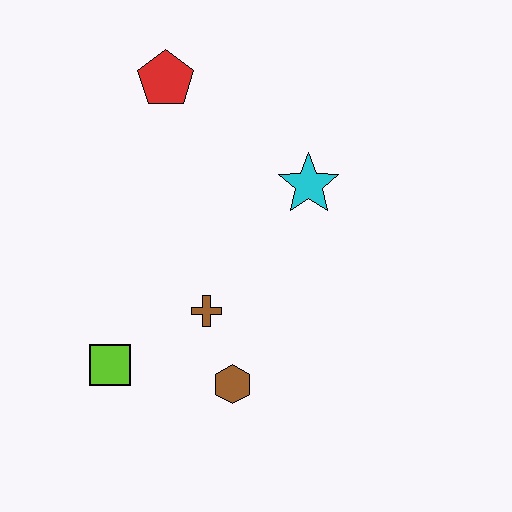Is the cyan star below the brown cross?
No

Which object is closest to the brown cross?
The brown hexagon is closest to the brown cross.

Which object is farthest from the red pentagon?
The brown hexagon is farthest from the red pentagon.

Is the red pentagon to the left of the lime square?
No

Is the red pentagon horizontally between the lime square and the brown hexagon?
Yes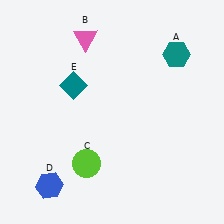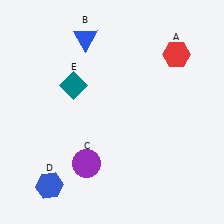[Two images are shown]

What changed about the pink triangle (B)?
In Image 1, B is pink. In Image 2, it changed to blue.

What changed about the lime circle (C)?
In Image 1, C is lime. In Image 2, it changed to purple.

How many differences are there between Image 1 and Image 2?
There are 3 differences between the two images.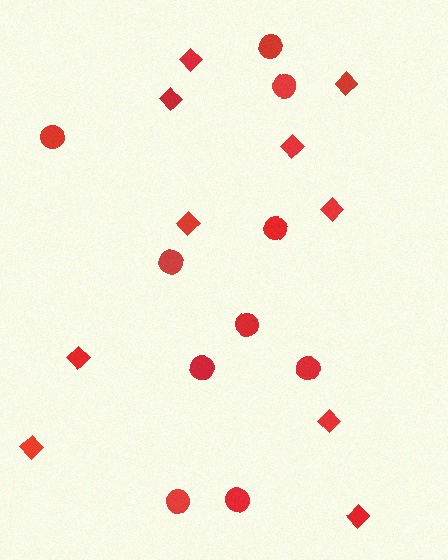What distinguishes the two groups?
There are 2 groups: one group of diamonds (10) and one group of circles (10).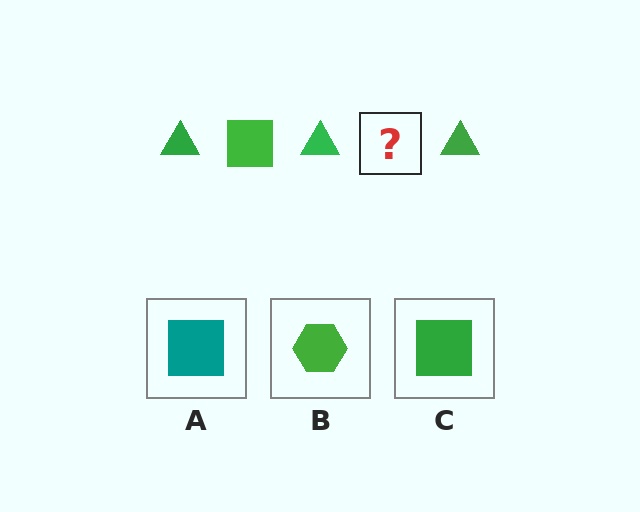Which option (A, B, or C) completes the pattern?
C.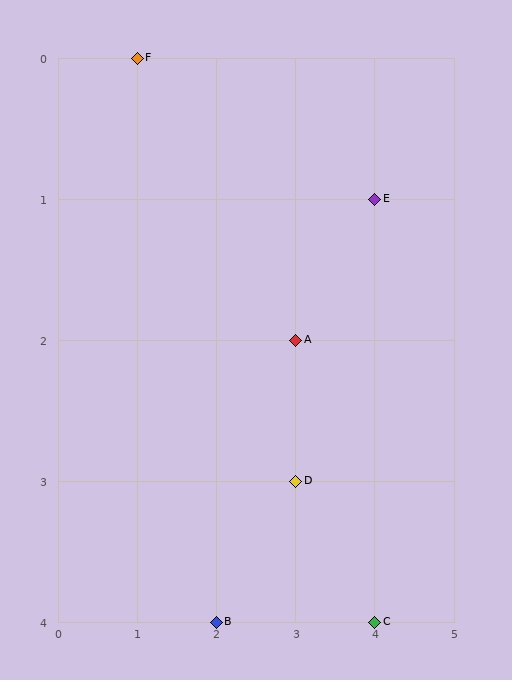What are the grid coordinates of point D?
Point D is at grid coordinates (3, 3).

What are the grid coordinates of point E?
Point E is at grid coordinates (4, 1).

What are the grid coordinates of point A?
Point A is at grid coordinates (3, 2).